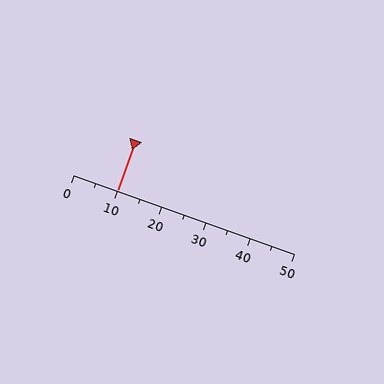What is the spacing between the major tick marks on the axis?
The major ticks are spaced 10 apart.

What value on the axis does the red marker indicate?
The marker indicates approximately 10.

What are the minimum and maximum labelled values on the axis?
The axis runs from 0 to 50.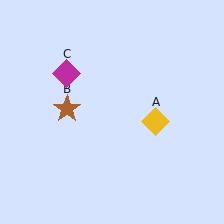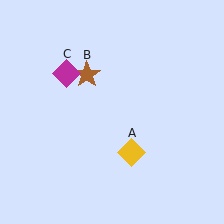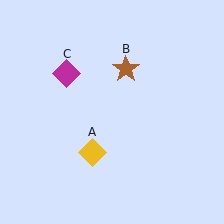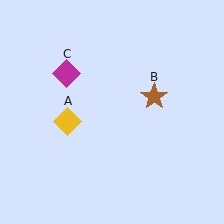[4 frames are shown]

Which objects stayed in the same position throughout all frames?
Magenta diamond (object C) remained stationary.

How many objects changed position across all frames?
2 objects changed position: yellow diamond (object A), brown star (object B).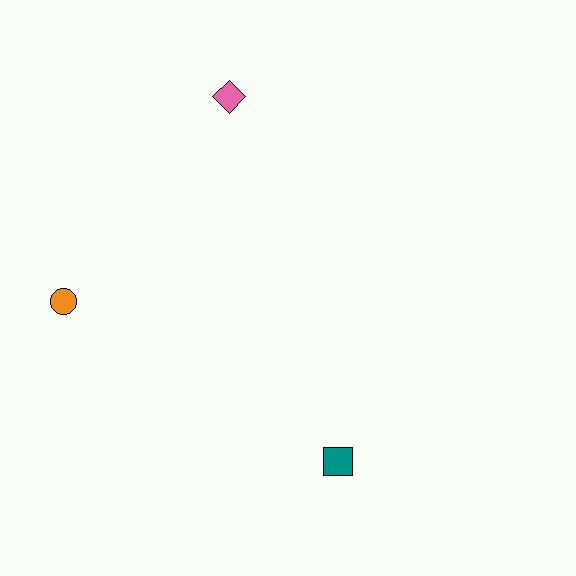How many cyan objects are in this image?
There are no cyan objects.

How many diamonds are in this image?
There is 1 diamond.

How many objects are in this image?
There are 3 objects.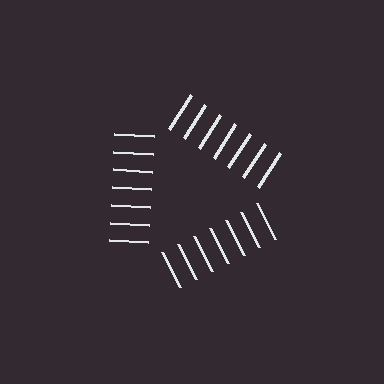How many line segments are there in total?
21 — 7 along each of the 3 edges.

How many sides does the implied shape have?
3 sides — the line-ends trace a triangle.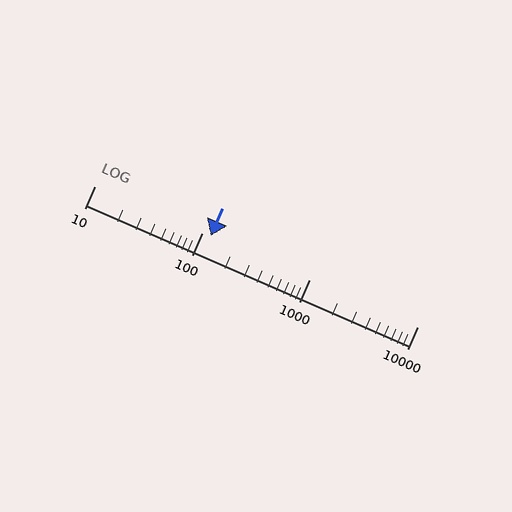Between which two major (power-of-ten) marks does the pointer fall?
The pointer is between 100 and 1000.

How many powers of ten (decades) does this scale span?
The scale spans 3 decades, from 10 to 10000.